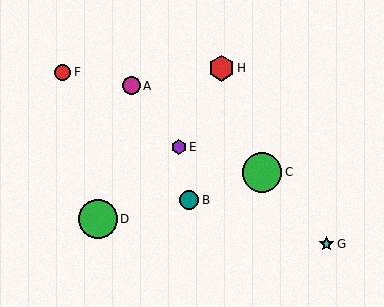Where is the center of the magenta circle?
The center of the magenta circle is at (131, 86).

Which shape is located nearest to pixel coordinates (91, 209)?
The green circle (labeled D) at (98, 219) is nearest to that location.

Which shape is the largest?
The green circle (labeled C) is the largest.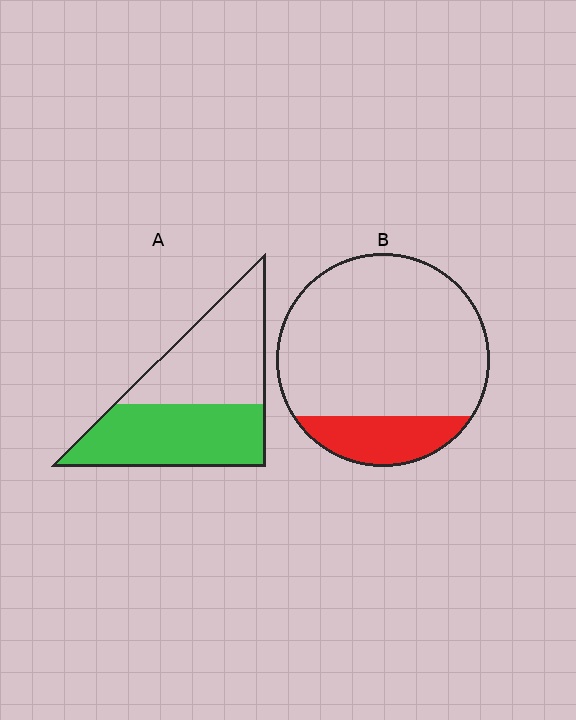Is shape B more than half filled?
No.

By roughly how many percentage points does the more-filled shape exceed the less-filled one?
By roughly 30 percentage points (A over B).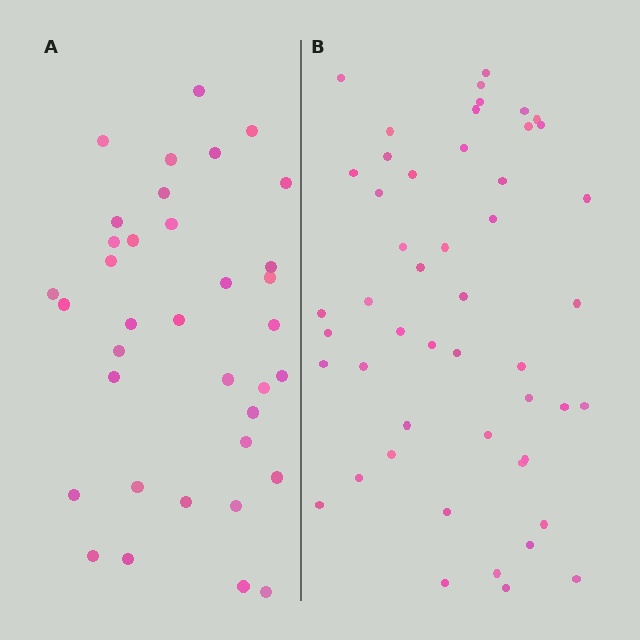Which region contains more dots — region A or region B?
Region B (the right region) has more dots.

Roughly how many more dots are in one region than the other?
Region B has approximately 15 more dots than region A.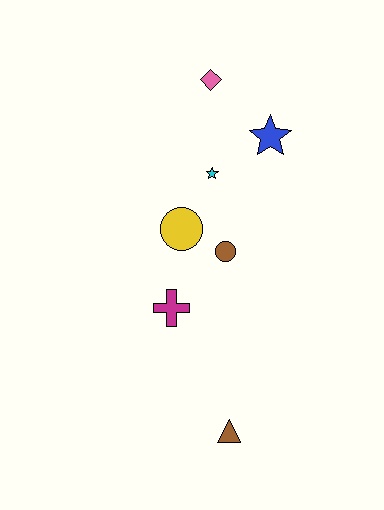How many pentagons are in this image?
There are no pentagons.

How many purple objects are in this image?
There are no purple objects.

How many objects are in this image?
There are 7 objects.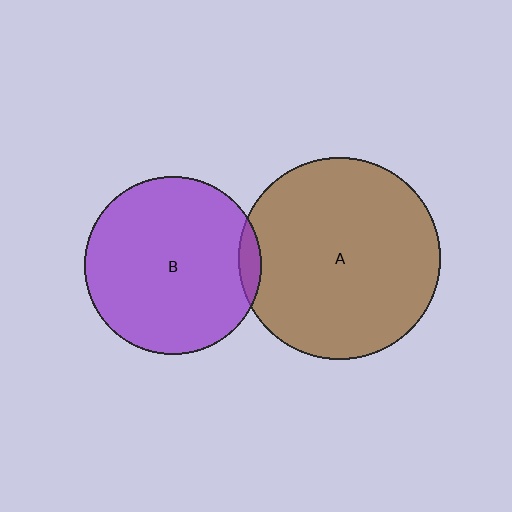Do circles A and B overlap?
Yes.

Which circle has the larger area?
Circle A (brown).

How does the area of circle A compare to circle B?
Approximately 1.3 times.